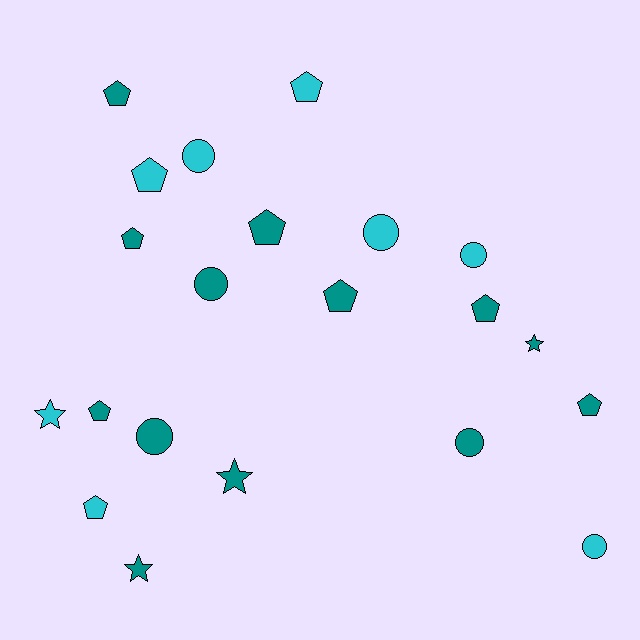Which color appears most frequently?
Teal, with 13 objects.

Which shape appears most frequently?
Pentagon, with 10 objects.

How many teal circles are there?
There are 3 teal circles.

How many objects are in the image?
There are 21 objects.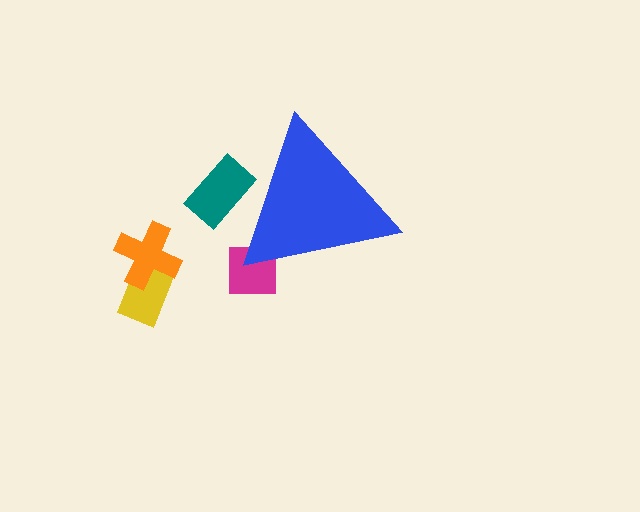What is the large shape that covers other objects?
A blue triangle.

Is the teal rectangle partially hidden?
Yes, the teal rectangle is partially hidden behind the blue triangle.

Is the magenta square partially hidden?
Yes, the magenta square is partially hidden behind the blue triangle.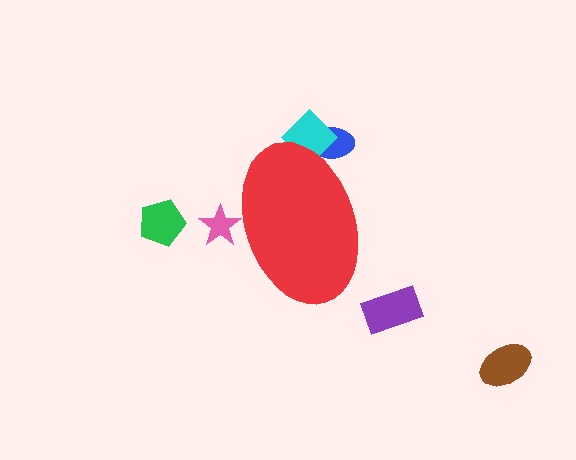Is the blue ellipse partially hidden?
Yes, the blue ellipse is partially hidden behind the red ellipse.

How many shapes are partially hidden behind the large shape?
3 shapes are partially hidden.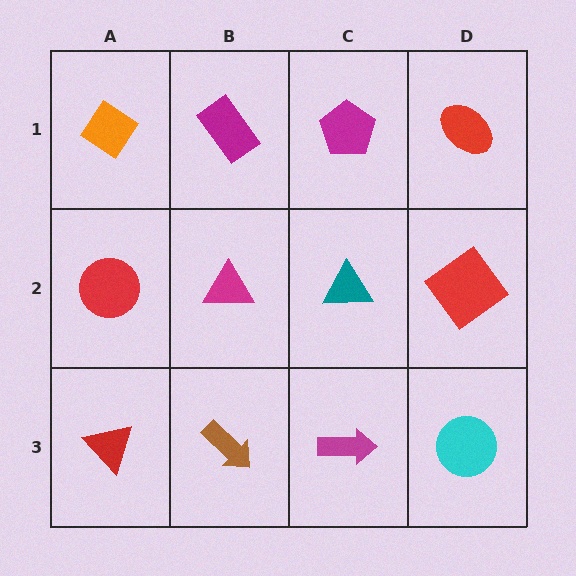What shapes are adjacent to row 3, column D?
A red diamond (row 2, column D), a magenta arrow (row 3, column C).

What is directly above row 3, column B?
A magenta triangle.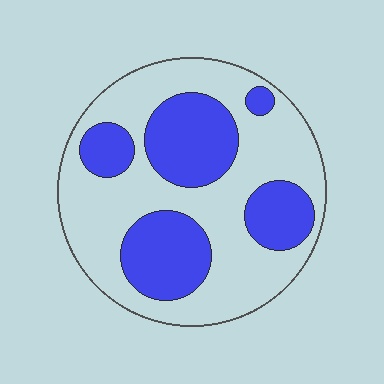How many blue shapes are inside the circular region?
5.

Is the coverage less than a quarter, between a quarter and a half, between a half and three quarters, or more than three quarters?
Between a quarter and a half.